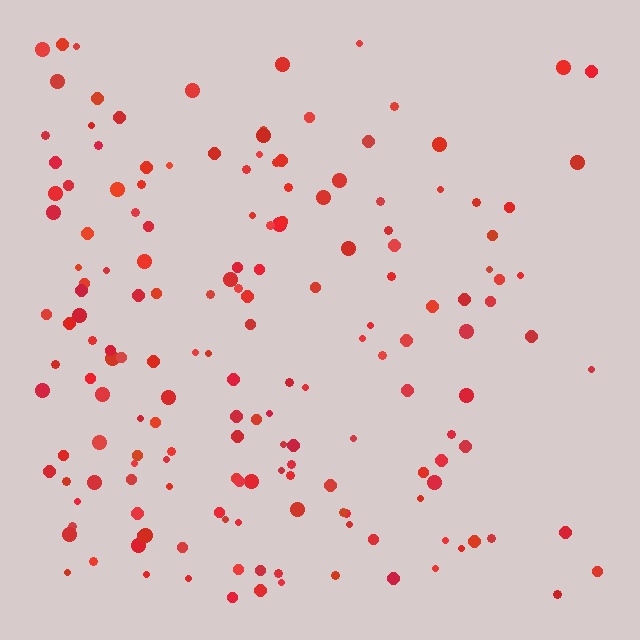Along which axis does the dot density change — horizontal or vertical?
Horizontal.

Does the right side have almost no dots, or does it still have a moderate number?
Still a moderate number, just noticeably fewer than the left.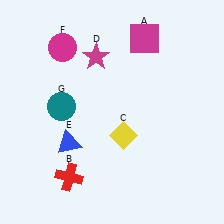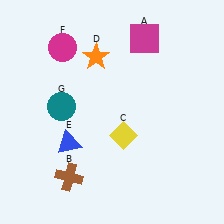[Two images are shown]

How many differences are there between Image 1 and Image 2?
There are 2 differences between the two images.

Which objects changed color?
B changed from red to brown. D changed from magenta to orange.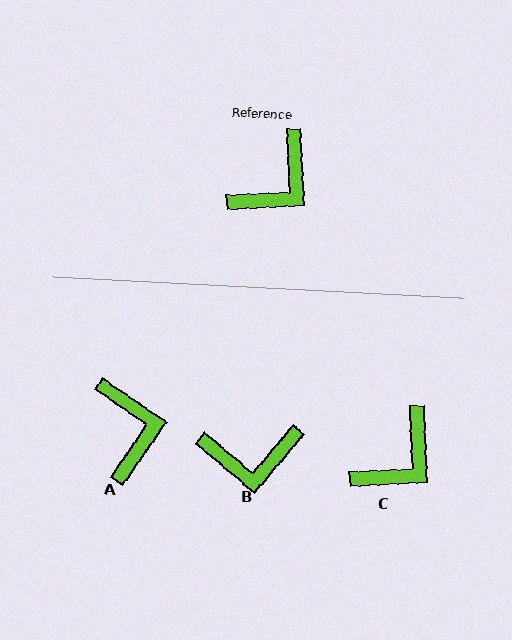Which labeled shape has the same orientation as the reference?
C.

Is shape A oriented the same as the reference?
No, it is off by about 53 degrees.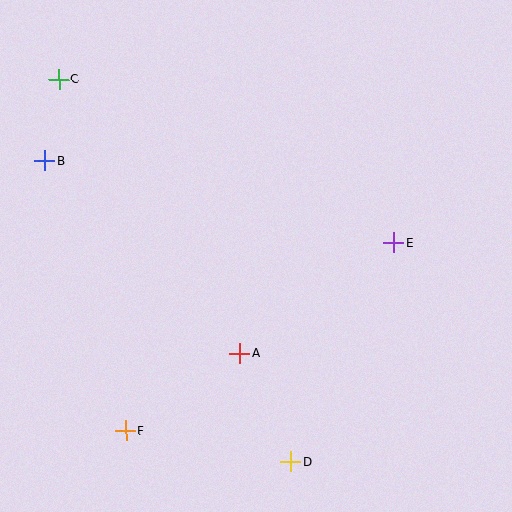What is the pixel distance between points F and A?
The distance between F and A is 138 pixels.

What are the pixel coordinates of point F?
Point F is at (125, 431).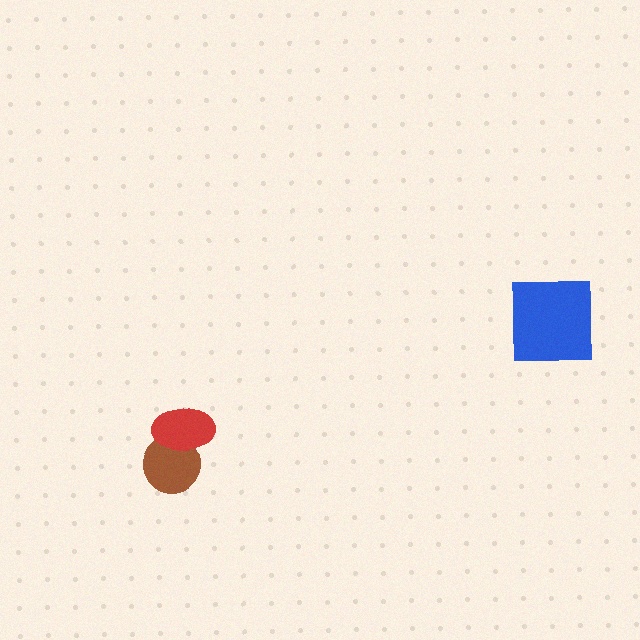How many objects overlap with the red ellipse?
1 object overlaps with the red ellipse.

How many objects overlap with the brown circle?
1 object overlaps with the brown circle.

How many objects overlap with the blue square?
0 objects overlap with the blue square.